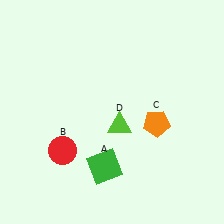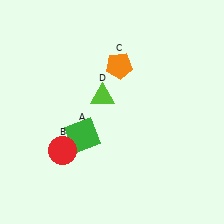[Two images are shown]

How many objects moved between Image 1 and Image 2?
3 objects moved between the two images.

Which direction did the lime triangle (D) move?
The lime triangle (D) moved up.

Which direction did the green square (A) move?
The green square (A) moved up.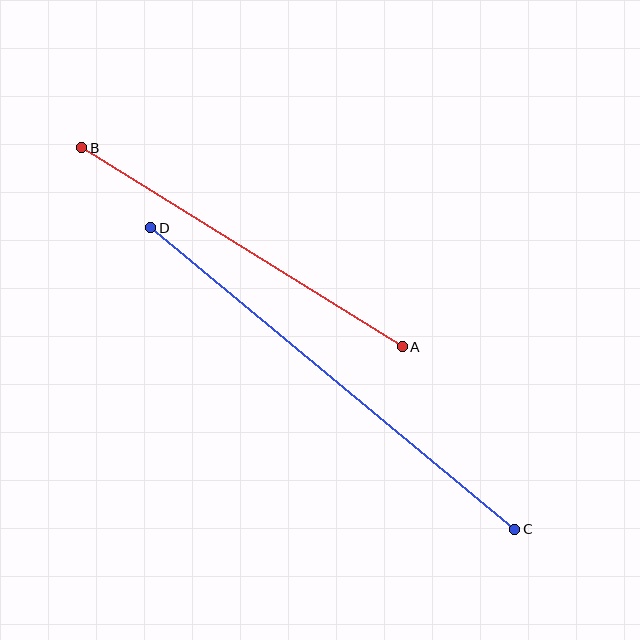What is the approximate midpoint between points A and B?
The midpoint is at approximately (242, 247) pixels.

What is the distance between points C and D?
The distance is approximately 473 pixels.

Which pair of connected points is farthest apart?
Points C and D are farthest apart.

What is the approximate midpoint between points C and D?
The midpoint is at approximately (333, 379) pixels.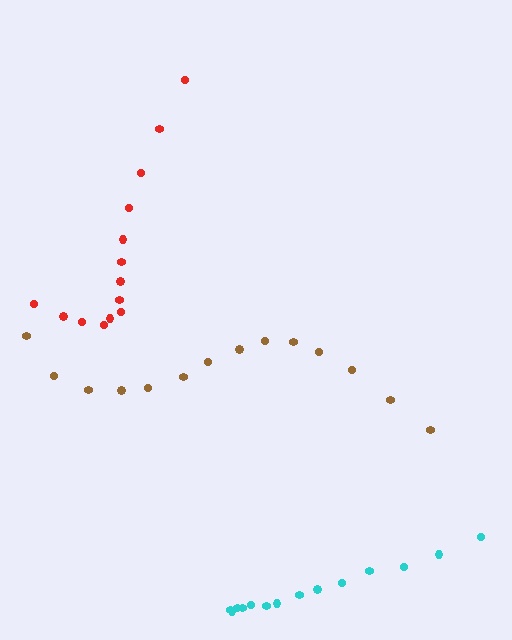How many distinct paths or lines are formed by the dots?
There are 3 distinct paths.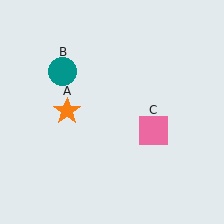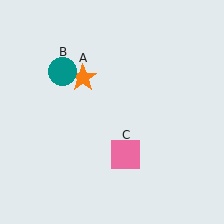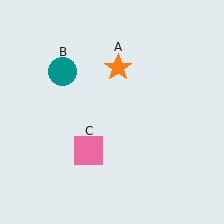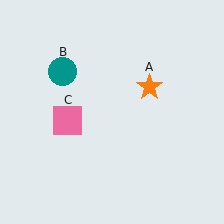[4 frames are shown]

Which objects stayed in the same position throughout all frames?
Teal circle (object B) remained stationary.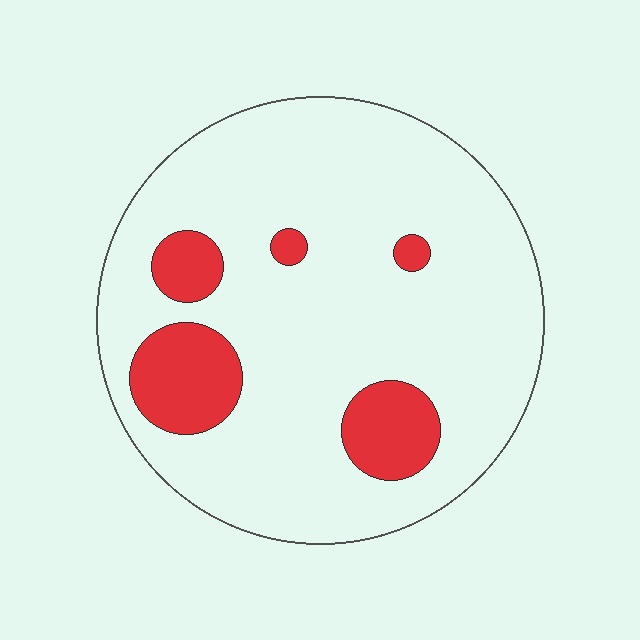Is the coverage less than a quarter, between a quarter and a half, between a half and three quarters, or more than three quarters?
Less than a quarter.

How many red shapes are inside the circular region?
5.